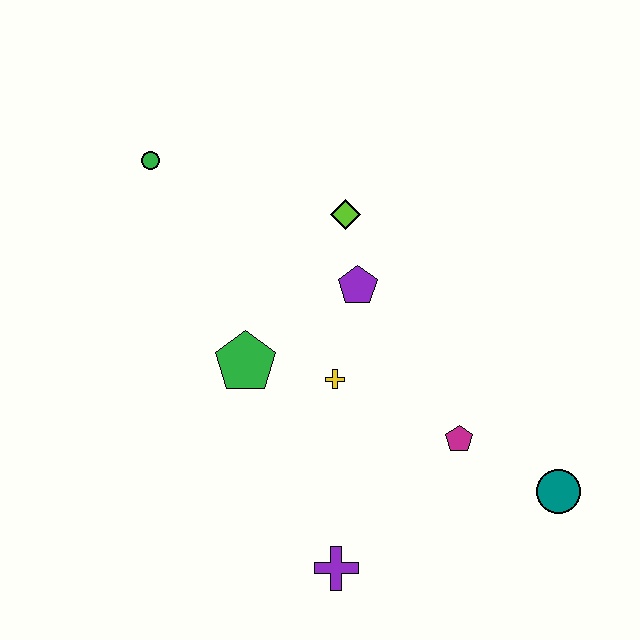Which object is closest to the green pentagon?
The yellow cross is closest to the green pentagon.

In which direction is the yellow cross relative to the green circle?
The yellow cross is below the green circle.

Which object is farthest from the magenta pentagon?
The green circle is farthest from the magenta pentagon.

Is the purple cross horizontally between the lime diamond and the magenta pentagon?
No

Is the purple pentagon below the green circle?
Yes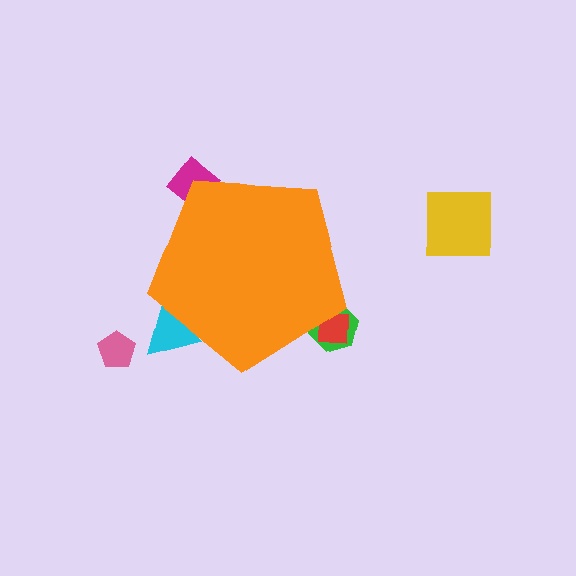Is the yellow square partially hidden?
No, the yellow square is fully visible.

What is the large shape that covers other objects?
An orange pentagon.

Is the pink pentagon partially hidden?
No, the pink pentagon is fully visible.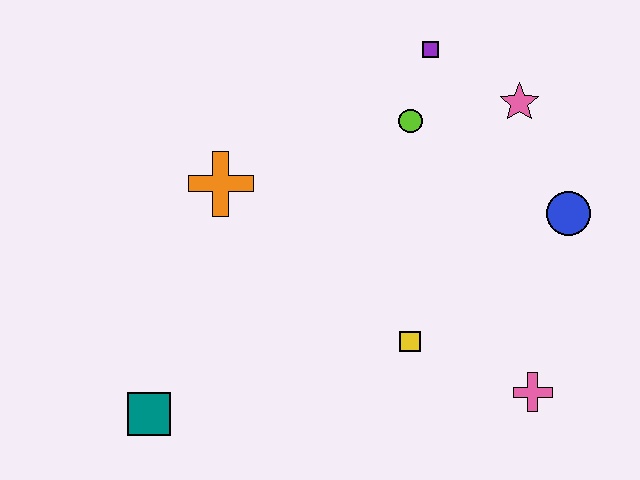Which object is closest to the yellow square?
The pink cross is closest to the yellow square.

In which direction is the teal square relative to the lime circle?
The teal square is below the lime circle.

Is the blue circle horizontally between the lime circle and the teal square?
No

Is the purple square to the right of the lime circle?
Yes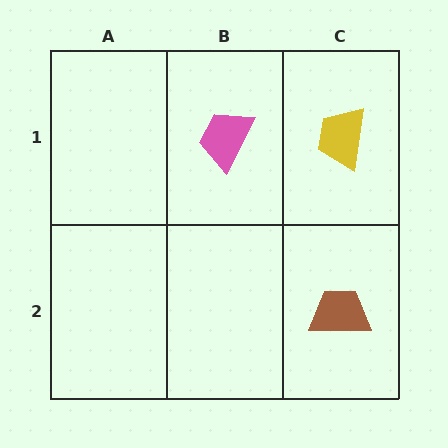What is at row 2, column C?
A brown trapezoid.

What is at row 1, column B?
A pink trapezoid.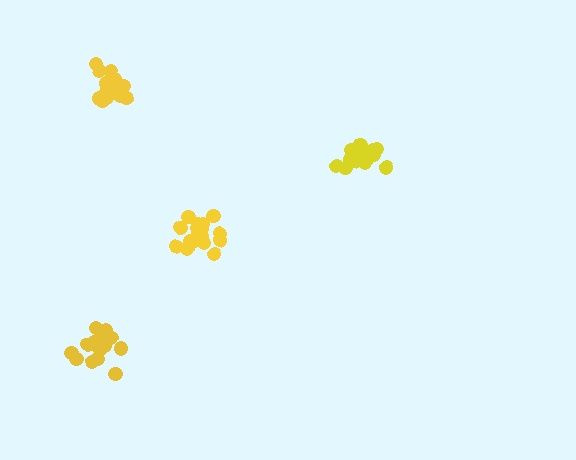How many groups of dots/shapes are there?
There are 4 groups.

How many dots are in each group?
Group 1: 18 dots, Group 2: 18 dots, Group 3: 16 dots, Group 4: 14 dots (66 total).